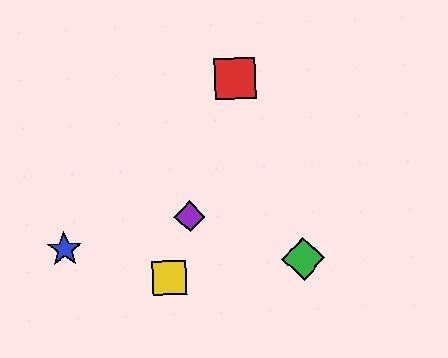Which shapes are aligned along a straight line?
The red square, the yellow square, the purple diamond are aligned along a straight line.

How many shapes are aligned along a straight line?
3 shapes (the red square, the yellow square, the purple diamond) are aligned along a straight line.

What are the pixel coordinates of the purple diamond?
The purple diamond is at (190, 217).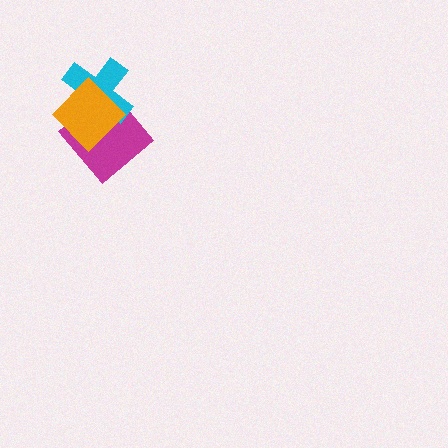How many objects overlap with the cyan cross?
2 objects overlap with the cyan cross.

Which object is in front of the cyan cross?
The orange diamond is in front of the cyan cross.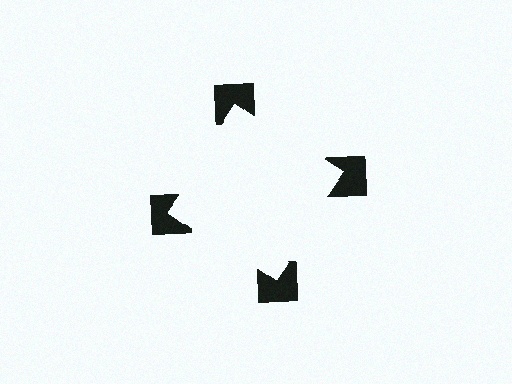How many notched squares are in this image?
There are 4 — one at each vertex of the illusory square.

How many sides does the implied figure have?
4 sides.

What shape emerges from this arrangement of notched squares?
An illusory square — its edges are inferred from the aligned wedge cuts in the notched squares, not physically drawn.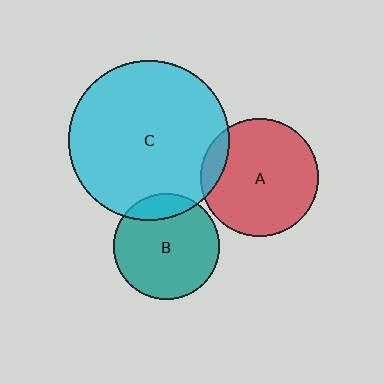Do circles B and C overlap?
Yes.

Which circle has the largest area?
Circle C (cyan).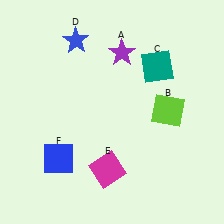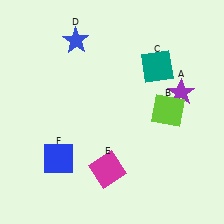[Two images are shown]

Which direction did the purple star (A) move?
The purple star (A) moved right.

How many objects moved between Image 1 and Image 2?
1 object moved between the two images.